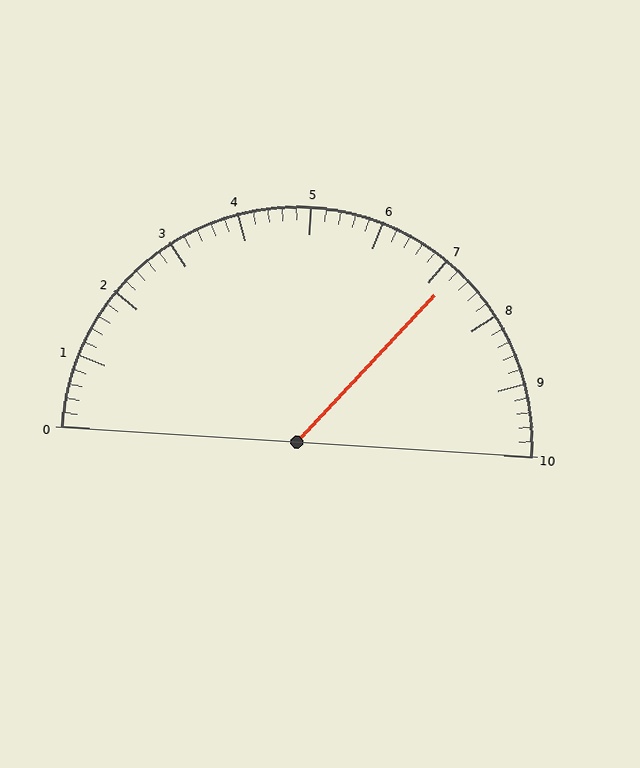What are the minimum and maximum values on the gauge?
The gauge ranges from 0 to 10.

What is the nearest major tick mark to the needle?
The nearest major tick mark is 7.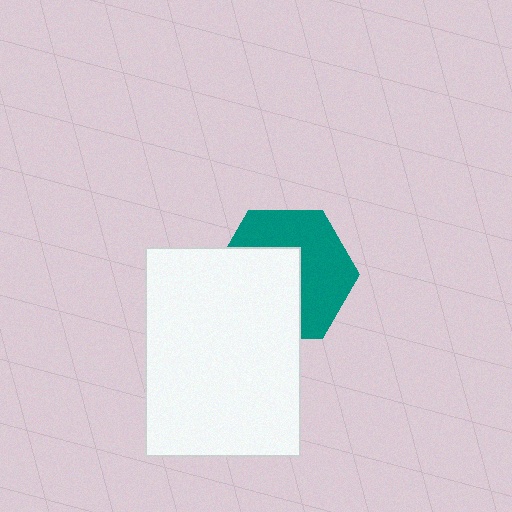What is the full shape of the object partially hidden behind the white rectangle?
The partially hidden object is a teal hexagon.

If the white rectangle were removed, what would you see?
You would see the complete teal hexagon.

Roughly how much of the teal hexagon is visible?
About half of it is visible (roughly 52%).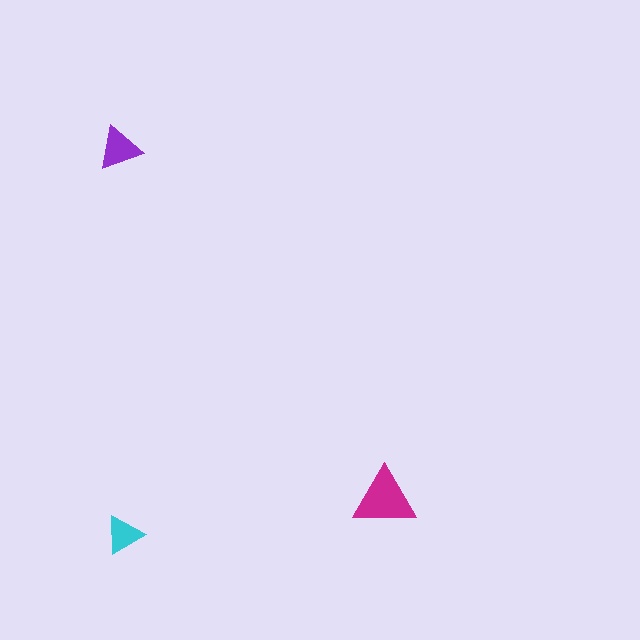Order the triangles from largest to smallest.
the magenta one, the purple one, the cyan one.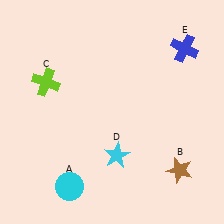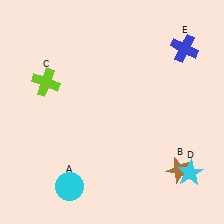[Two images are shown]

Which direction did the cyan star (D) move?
The cyan star (D) moved right.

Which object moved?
The cyan star (D) moved right.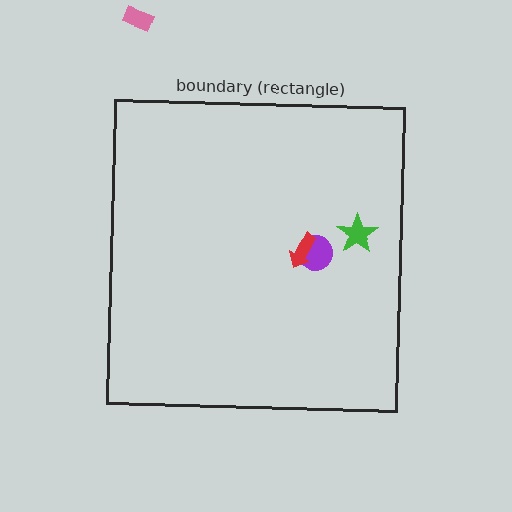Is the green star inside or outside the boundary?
Inside.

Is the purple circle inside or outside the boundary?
Inside.